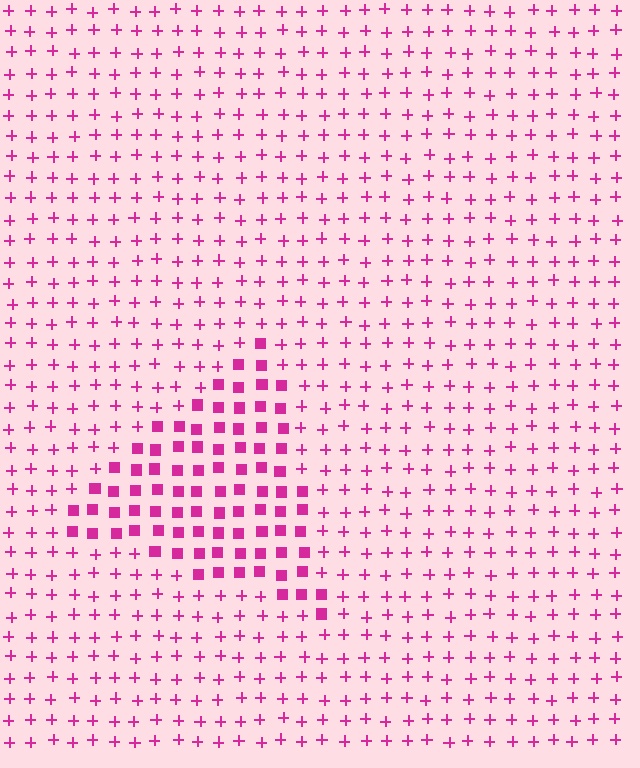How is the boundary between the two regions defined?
The boundary is defined by a change in element shape: squares inside vs. plus signs outside. All elements share the same color and spacing.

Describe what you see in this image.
The image is filled with small magenta elements arranged in a uniform grid. A triangle-shaped region contains squares, while the surrounding area contains plus signs. The boundary is defined purely by the change in element shape.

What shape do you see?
I see a triangle.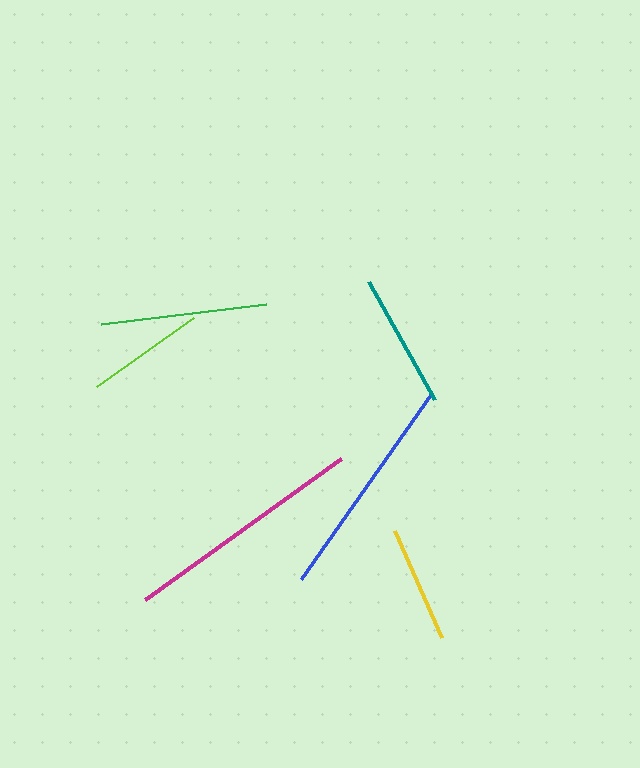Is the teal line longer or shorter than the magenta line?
The magenta line is longer than the teal line.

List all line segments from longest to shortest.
From longest to shortest: magenta, blue, green, teal, lime, yellow.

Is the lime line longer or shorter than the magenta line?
The magenta line is longer than the lime line.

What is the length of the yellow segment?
The yellow segment is approximately 117 pixels long.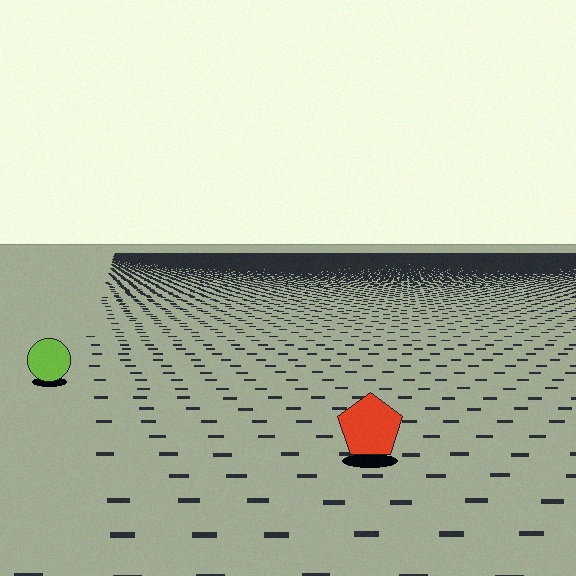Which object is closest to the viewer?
The red pentagon is closest. The texture marks near it are larger and more spread out.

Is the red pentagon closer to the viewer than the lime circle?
Yes. The red pentagon is closer — you can tell from the texture gradient: the ground texture is coarser near it.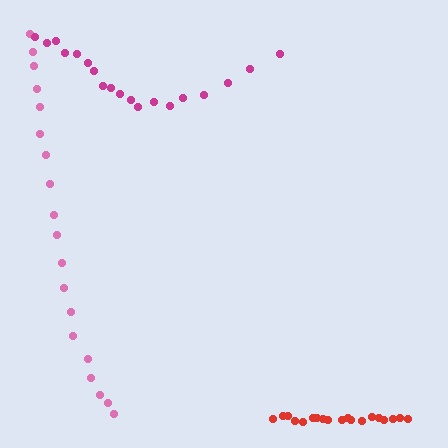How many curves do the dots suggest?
There are 3 distinct paths.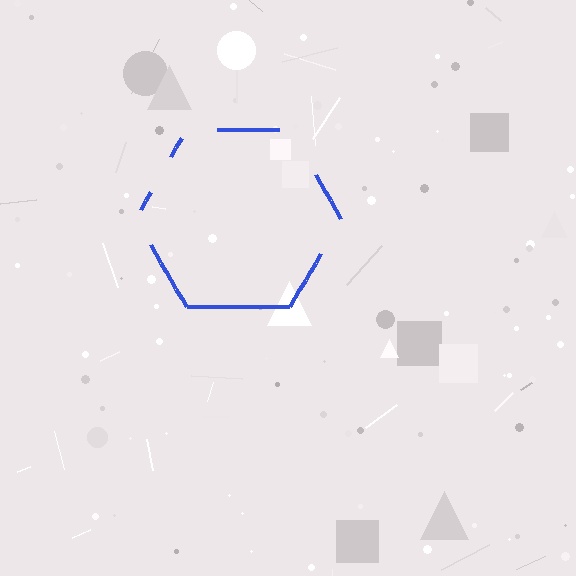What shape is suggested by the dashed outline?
The dashed outline suggests a hexagon.